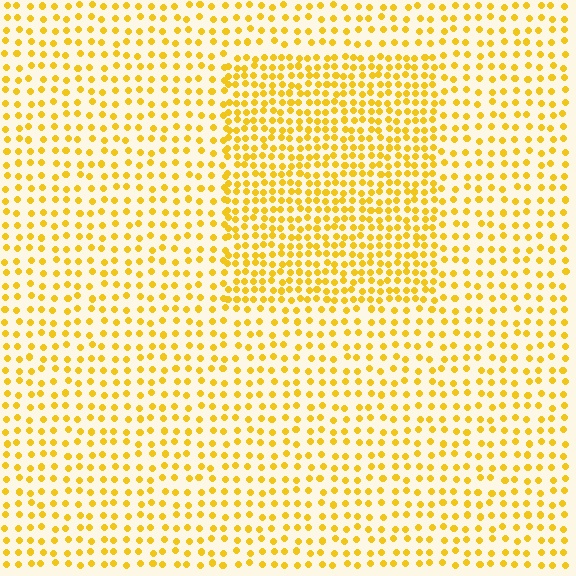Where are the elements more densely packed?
The elements are more densely packed inside the rectangle boundary.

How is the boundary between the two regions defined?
The boundary is defined by a change in element density (approximately 1.8x ratio). All elements are the same color, size, and shape.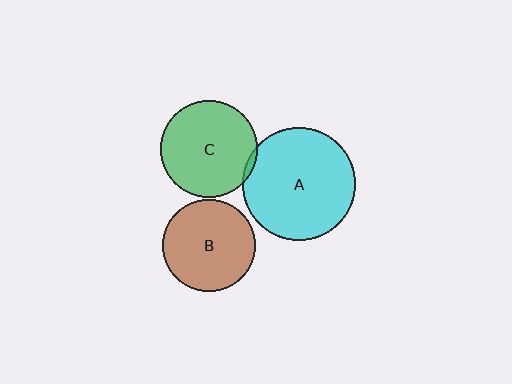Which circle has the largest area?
Circle A (cyan).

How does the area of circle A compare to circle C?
Approximately 1.4 times.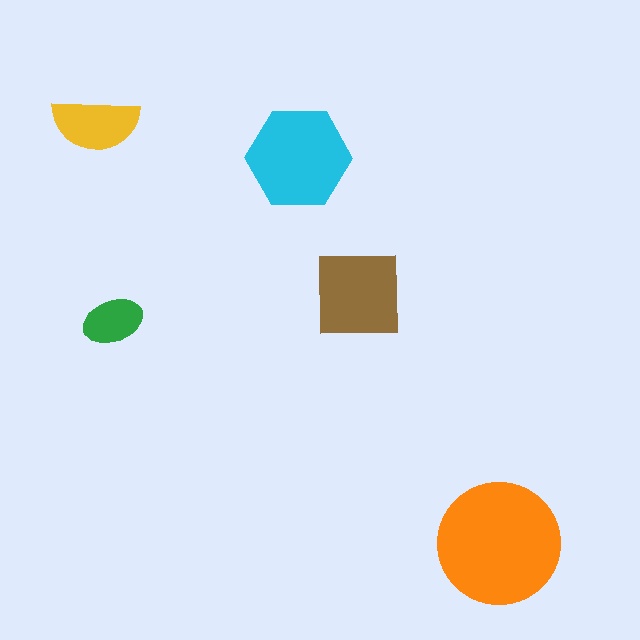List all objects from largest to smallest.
The orange circle, the cyan hexagon, the brown square, the yellow semicircle, the green ellipse.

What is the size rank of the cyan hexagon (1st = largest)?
2nd.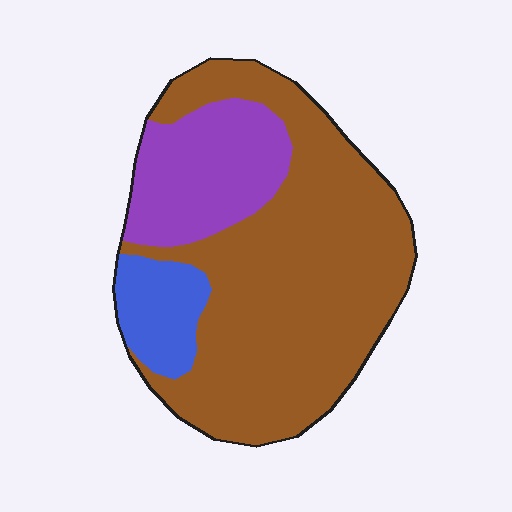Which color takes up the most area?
Brown, at roughly 70%.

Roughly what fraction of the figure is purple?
Purple covers around 20% of the figure.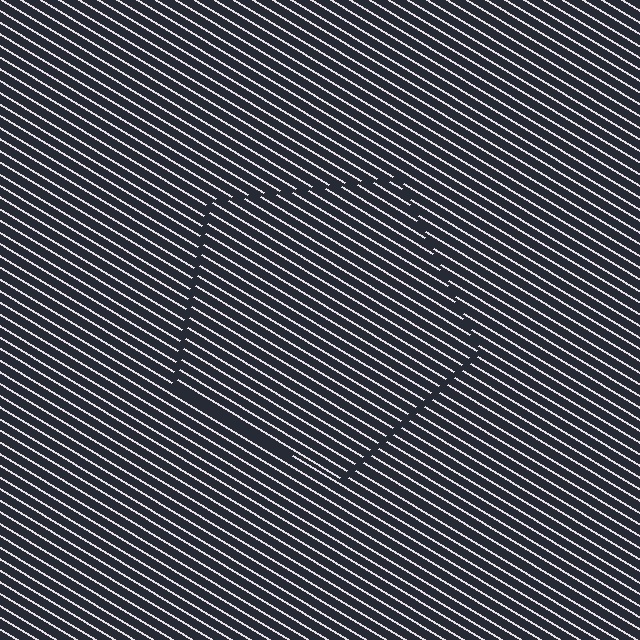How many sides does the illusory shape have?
5 sides — the line-ends trace a pentagon.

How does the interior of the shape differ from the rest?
The interior of the shape contains the same grating, shifted by half a period — the contour is defined by the phase discontinuity where line-ends from the inner and outer gratings abut.